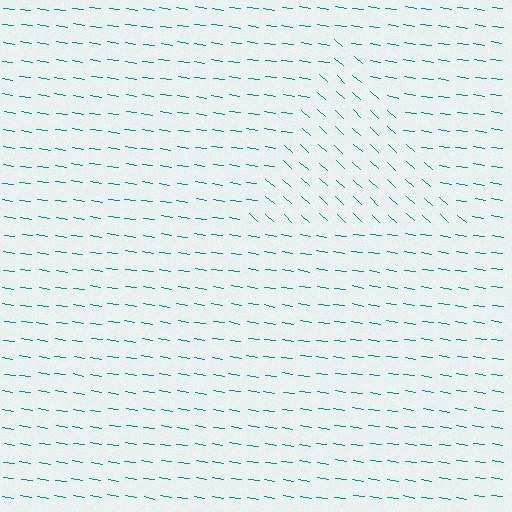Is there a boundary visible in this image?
Yes, there is a texture boundary formed by a change in line orientation.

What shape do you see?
I see a triangle.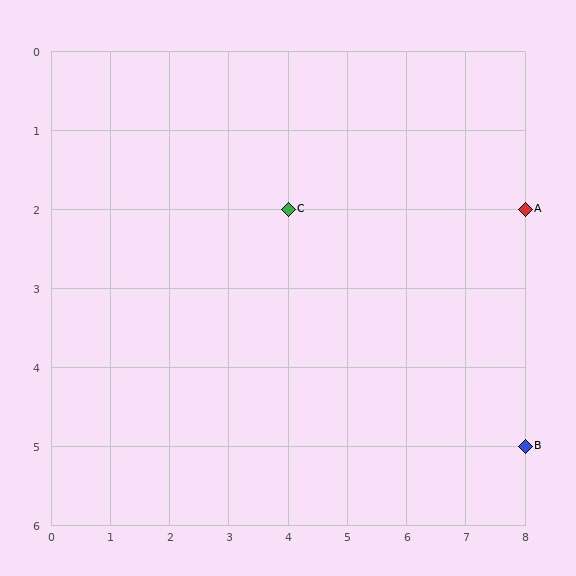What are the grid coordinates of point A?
Point A is at grid coordinates (8, 2).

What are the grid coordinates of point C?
Point C is at grid coordinates (4, 2).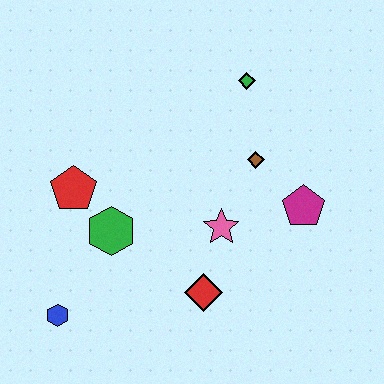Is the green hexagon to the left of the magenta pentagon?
Yes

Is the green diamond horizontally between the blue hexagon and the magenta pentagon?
Yes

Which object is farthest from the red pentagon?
The magenta pentagon is farthest from the red pentagon.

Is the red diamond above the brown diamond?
No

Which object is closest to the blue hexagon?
The green hexagon is closest to the blue hexagon.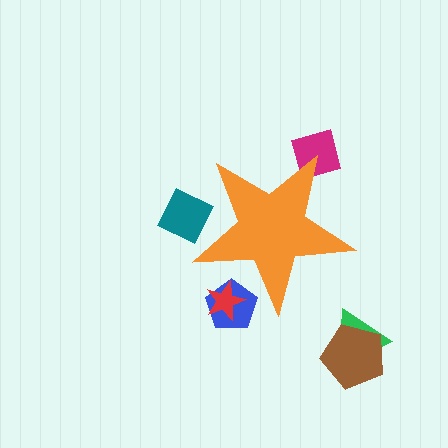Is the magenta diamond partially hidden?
Yes, the magenta diamond is partially hidden behind the orange star.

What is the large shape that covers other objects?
An orange star.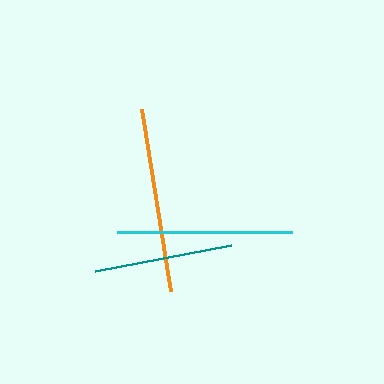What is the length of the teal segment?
The teal segment is approximately 139 pixels long.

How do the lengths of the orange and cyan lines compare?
The orange and cyan lines are approximately the same length.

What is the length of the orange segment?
The orange segment is approximately 185 pixels long.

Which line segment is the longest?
The orange line is the longest at approximately 185 pixels.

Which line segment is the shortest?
The teal line is the shortest at approximately 139 pixels.